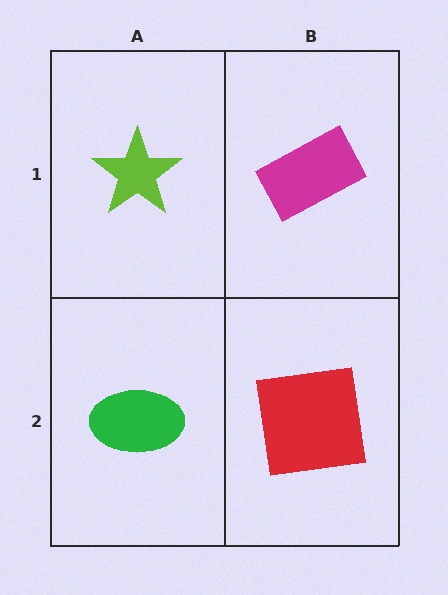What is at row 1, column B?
A magenta rectangle.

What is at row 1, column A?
A lime star.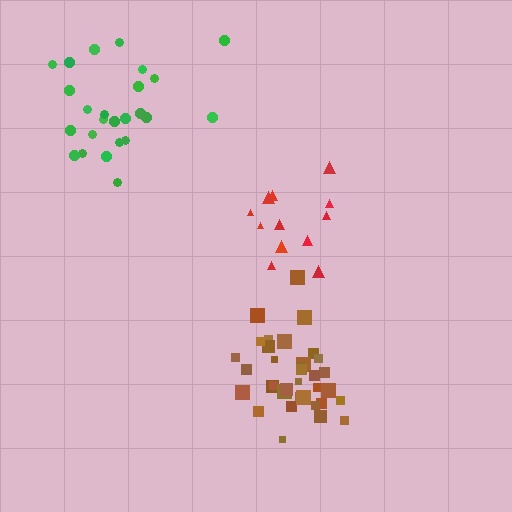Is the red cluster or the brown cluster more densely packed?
Brown.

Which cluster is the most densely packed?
Brown.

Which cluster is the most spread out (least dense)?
Red.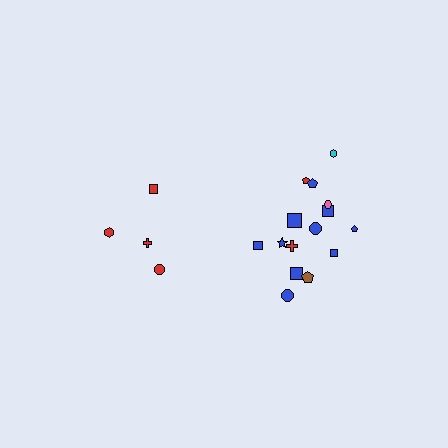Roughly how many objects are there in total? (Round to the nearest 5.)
Roughly 20 objects in total.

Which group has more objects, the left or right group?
The right group.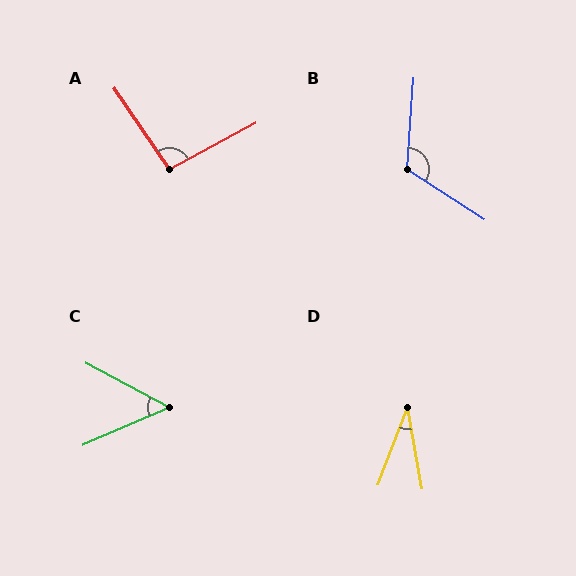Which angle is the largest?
B, at approximately 119 degrees.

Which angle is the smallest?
D, at approximately 31 degrees.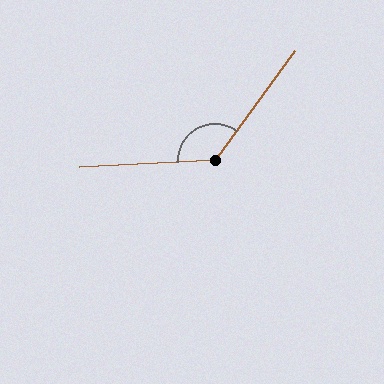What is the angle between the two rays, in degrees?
Approximately 129 degrees.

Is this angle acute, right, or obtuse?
It is obtuse.